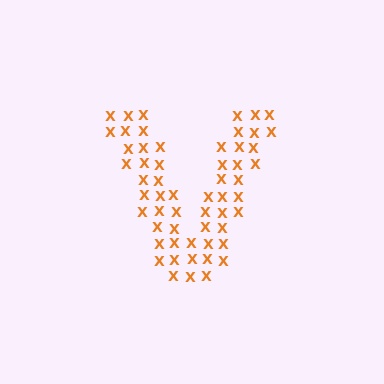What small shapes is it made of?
It is made of small letter X's.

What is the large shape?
The large shape is the letter V.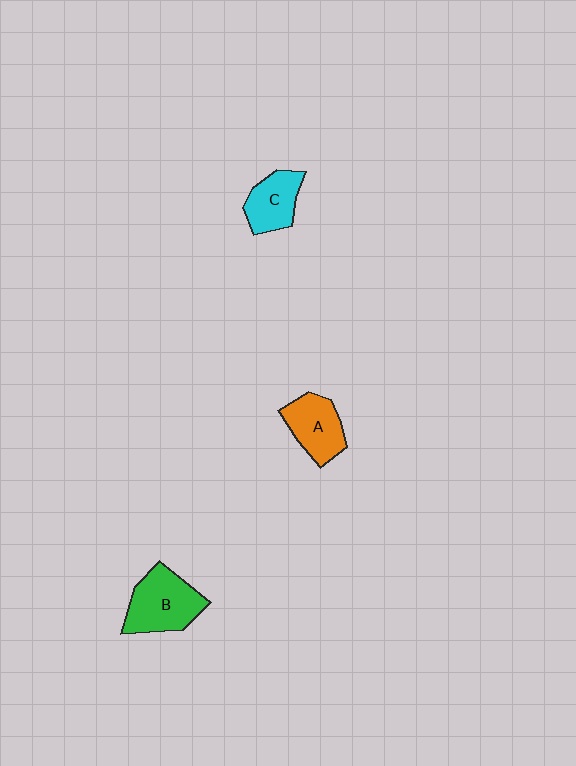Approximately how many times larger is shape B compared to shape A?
Approximately 1.3 times.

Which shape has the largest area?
Shape B (green).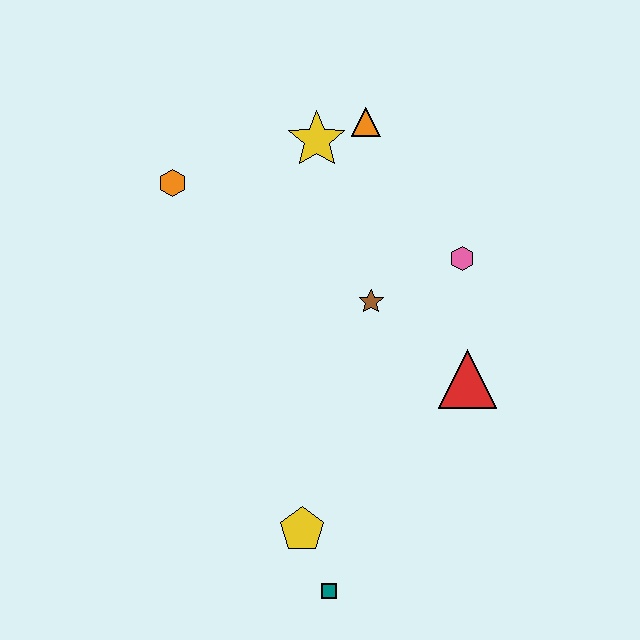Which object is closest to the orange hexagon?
The yellow star is closest to the orange hexagon.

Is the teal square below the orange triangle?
Yes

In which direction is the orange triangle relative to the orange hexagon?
The orange triangle is to the right of the orange hexagon.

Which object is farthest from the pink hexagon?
The teal square is farthest from the pink hexagon.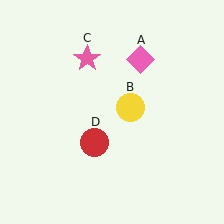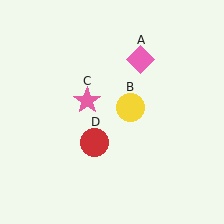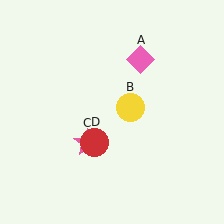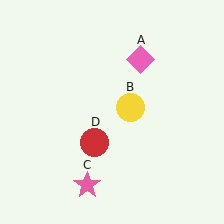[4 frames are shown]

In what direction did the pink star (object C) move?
The pink star (object C) moved down.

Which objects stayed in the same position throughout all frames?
Pink diamond (object A) and yellow circle (object B) and red circle (object D) remained stationary.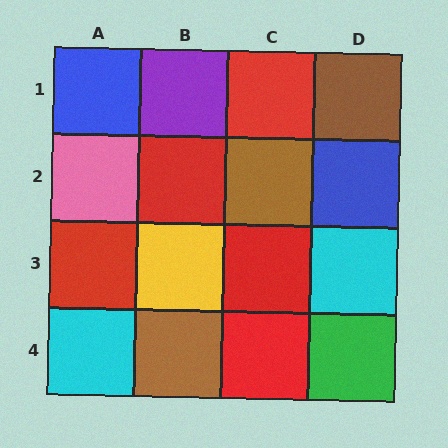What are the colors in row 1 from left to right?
Blue, purple, red, brown.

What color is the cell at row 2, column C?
Brown.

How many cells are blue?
2 cells are blue.